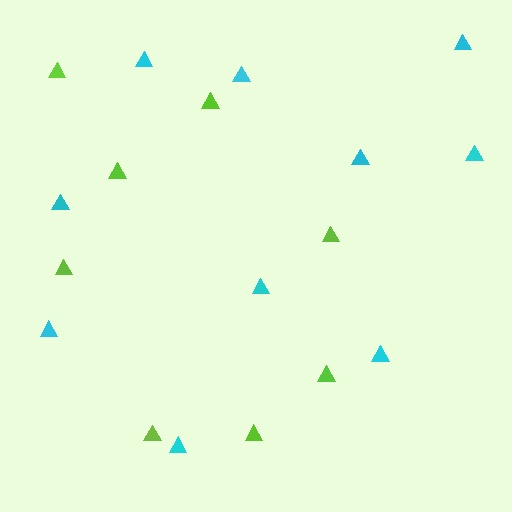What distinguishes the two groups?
There are 2 groups: one group of lime triangles (8) and one group of cyan triangles (10).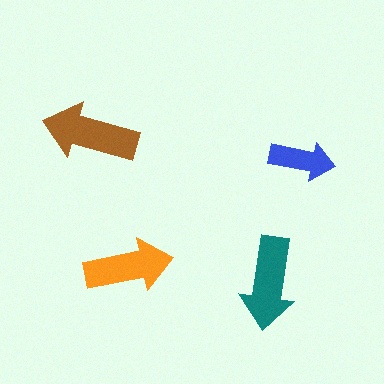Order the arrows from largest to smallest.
the brown one, the teal one, the orange one, the blue one.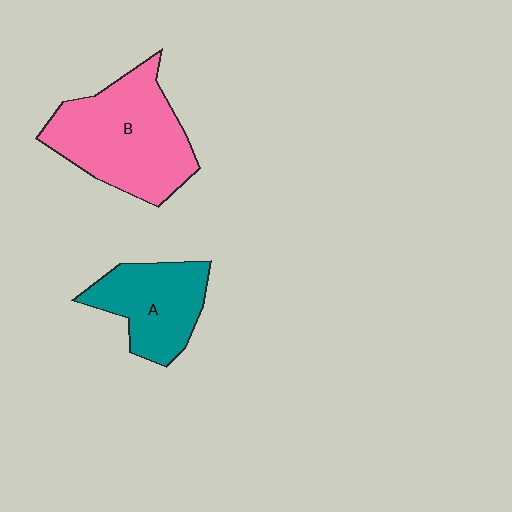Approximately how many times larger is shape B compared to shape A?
Approximately 1.5 times.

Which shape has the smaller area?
Shape A (teal).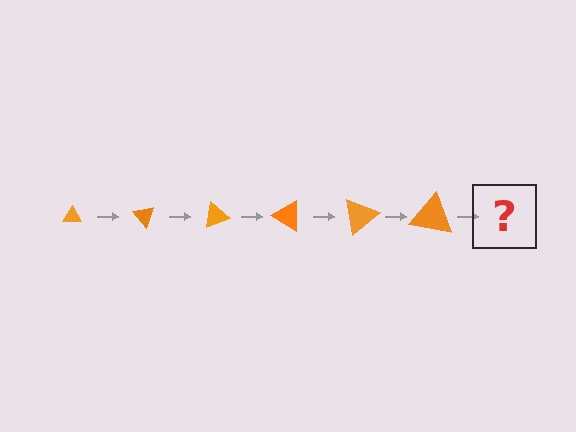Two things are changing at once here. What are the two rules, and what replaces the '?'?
The two rules are that the triangle grows larger each step and it rotates 50 degrees each step. The '?' should be a triangle, larger than the previous one and rotated 300 degrees from the start.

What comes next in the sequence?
The next element should be a triangle, larger than the previous one and rotated 300 degrees from the start.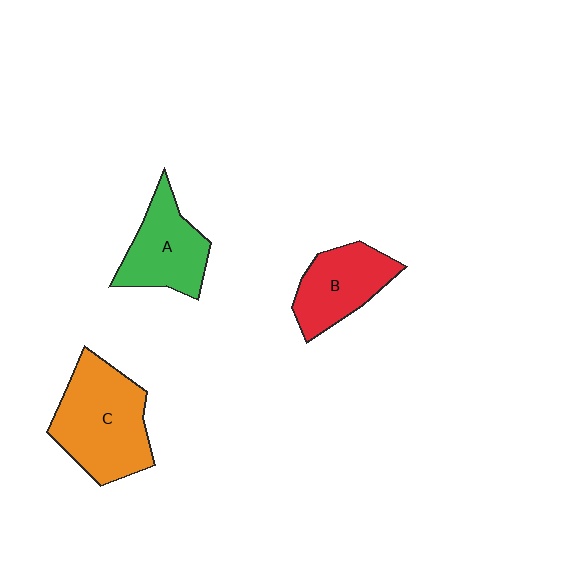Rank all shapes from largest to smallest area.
From largest to smallest: C (orange), A (green), B (red).